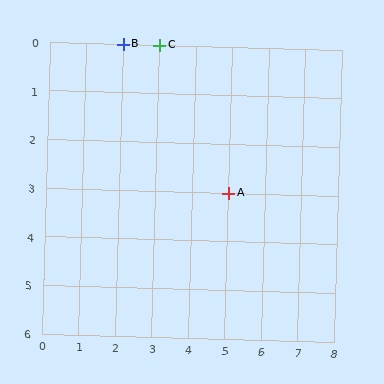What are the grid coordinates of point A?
Point A is at grid coordinates (5, 3).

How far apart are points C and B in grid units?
Points C and B are 1 column apart.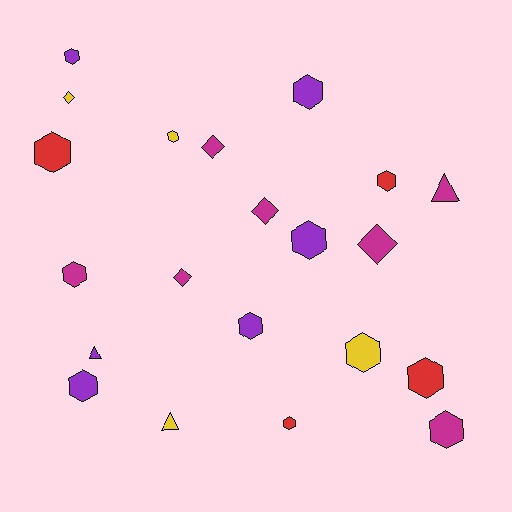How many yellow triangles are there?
There is 1 yellow triangle.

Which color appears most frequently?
Magenta, with 7 objects.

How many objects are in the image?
There are 21 objects.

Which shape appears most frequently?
Hexagon, with 13 objects.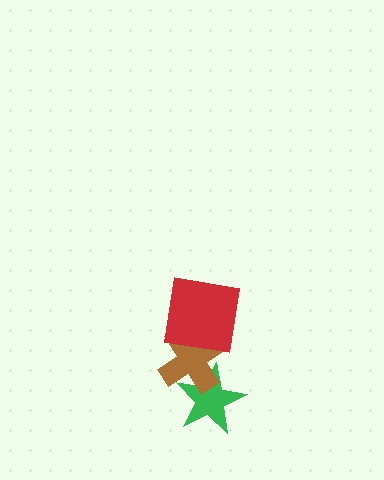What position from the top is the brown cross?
The brown cross is 2nd from the top.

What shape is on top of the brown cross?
The red square is on top of the brown cross.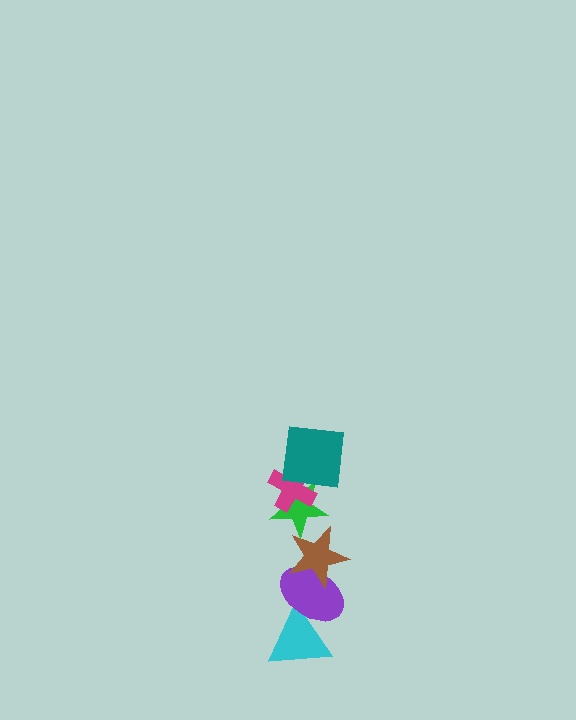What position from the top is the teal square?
The teal square is 1st from the top.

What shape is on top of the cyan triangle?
The purple ellipse is on top of the cyan triangle.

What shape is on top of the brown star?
The green star is on top of the brown star.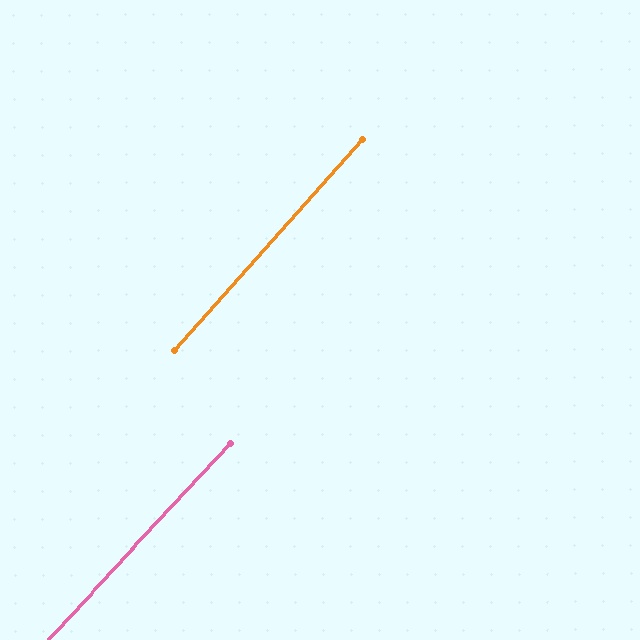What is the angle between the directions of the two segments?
Approximately 1 degree.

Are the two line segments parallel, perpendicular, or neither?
Parallel — their directions differ by only 1.4°.